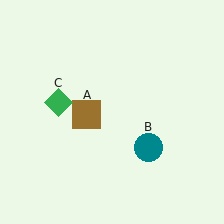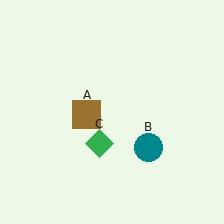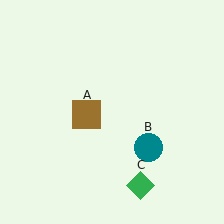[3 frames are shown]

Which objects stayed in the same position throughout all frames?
Brown square (object A) and teal circle (object B) remained stationary.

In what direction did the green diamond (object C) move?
The green diamond (object C) moved down and to the right.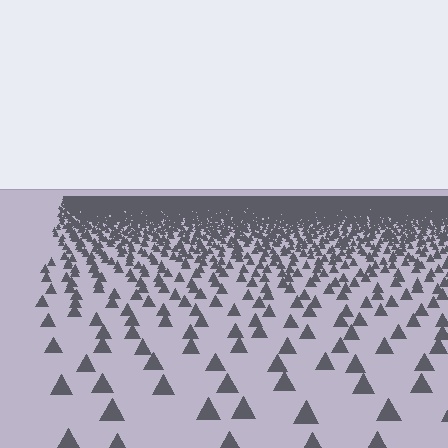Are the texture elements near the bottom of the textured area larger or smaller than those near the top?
Larger. Near the bottom, elements are closer to the viewer and appear at a bigger on-screen size.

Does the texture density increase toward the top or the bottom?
Density increases toward the top.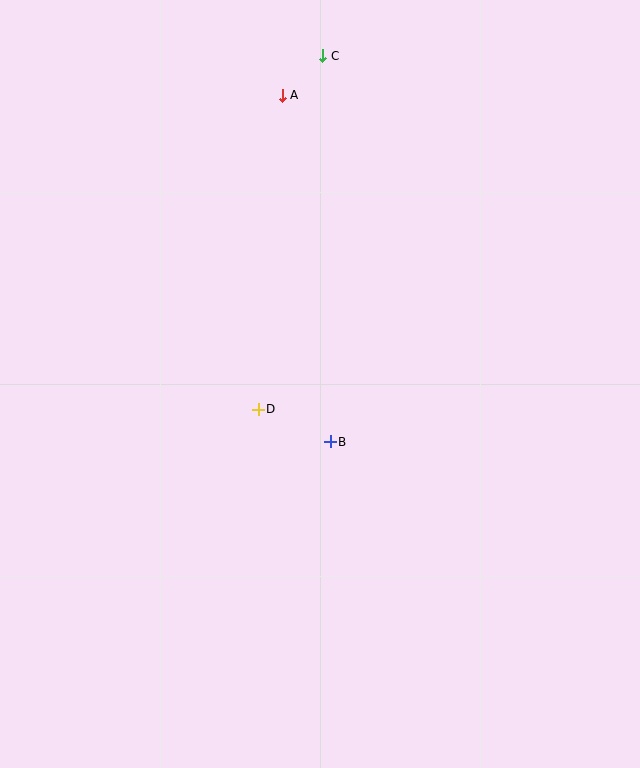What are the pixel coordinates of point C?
Point C is at (323, 56).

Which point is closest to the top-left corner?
Point A is closest to the top-left corner.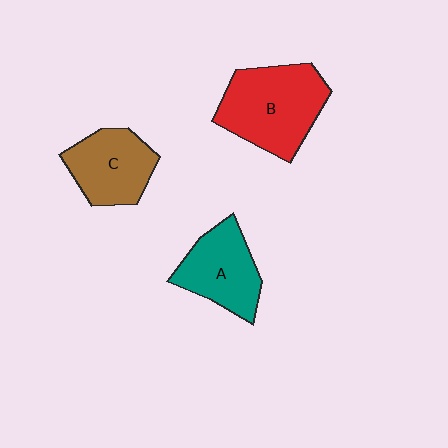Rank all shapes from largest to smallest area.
From largest to smallest: B (red), A (teal), C (brown).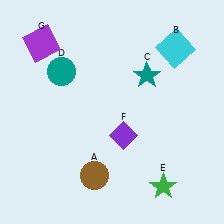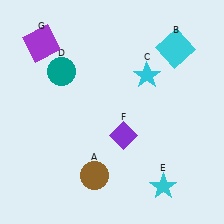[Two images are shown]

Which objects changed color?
C changed from teal to cyan. E changed from green to cyan.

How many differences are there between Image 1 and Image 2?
There are 2 differences between the two images.